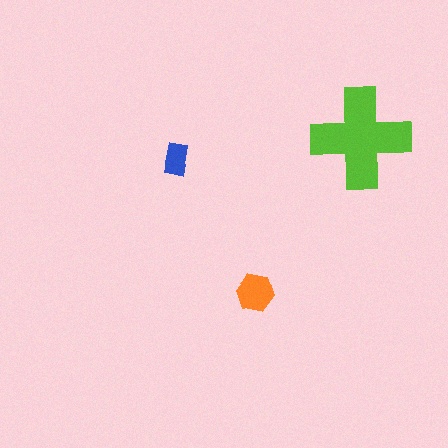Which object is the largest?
The lime cross.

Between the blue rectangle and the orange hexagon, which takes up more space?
The orange hexagon.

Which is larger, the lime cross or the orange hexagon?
The lime cross.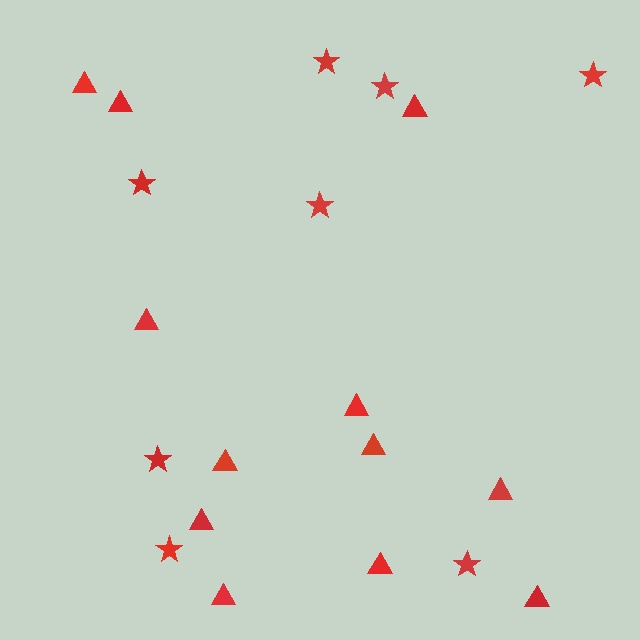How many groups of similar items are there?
There are 2 groups: one group of triangles (12) and one group of stars (8).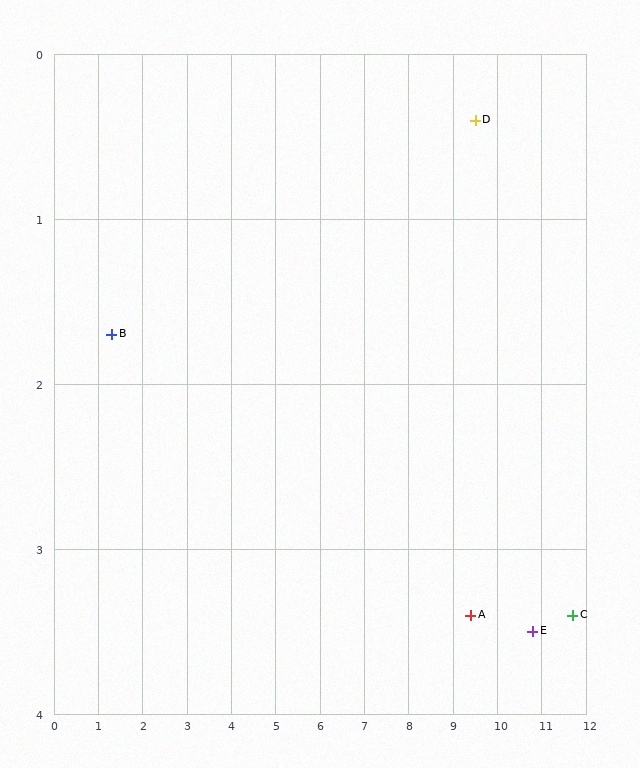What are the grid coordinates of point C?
Point C is at approximately (11.7, 3.4).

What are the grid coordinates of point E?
Point E is at approximately (10.8, 3.5).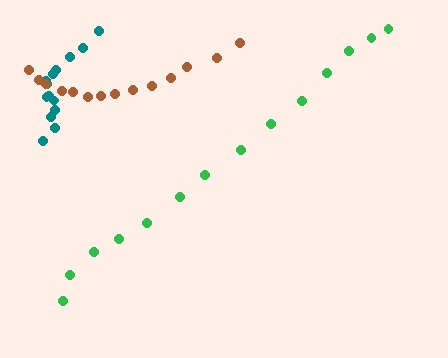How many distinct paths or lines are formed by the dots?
There are 3 distinct paths.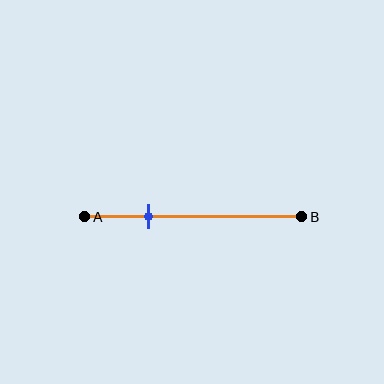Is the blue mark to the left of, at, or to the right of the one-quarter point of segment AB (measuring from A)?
The blue mark is to the right of the one-quarter point of segment AB.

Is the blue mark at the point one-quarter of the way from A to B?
No, the mark is at about 30% from A, not at the 25% one-quarter point.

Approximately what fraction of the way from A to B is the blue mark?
The blue mark is approximately 30% of the way from A to B.